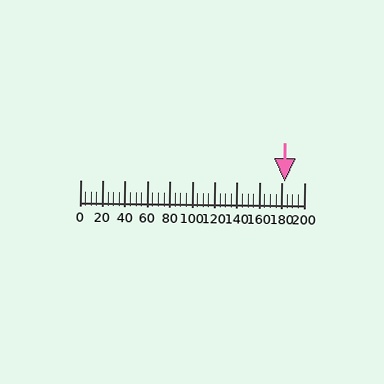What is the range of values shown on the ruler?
The ruler shows values from 0 to 200.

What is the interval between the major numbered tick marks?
The major tick marks are spaced 20 units apart.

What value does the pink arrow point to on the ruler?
The pink arrow points to approximately 183.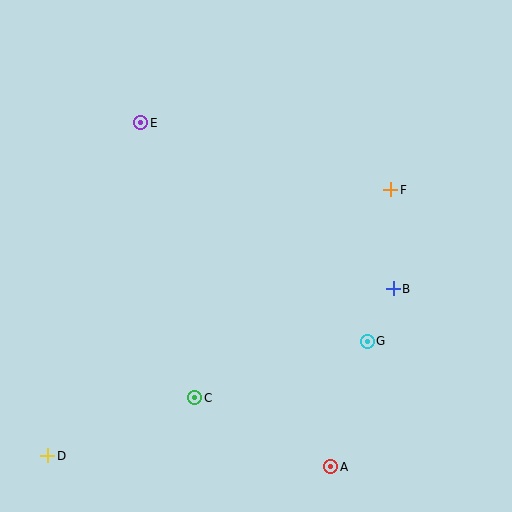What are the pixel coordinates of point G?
Point G is at (367, 341).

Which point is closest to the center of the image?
Point G at (367, 341) is closest to the center.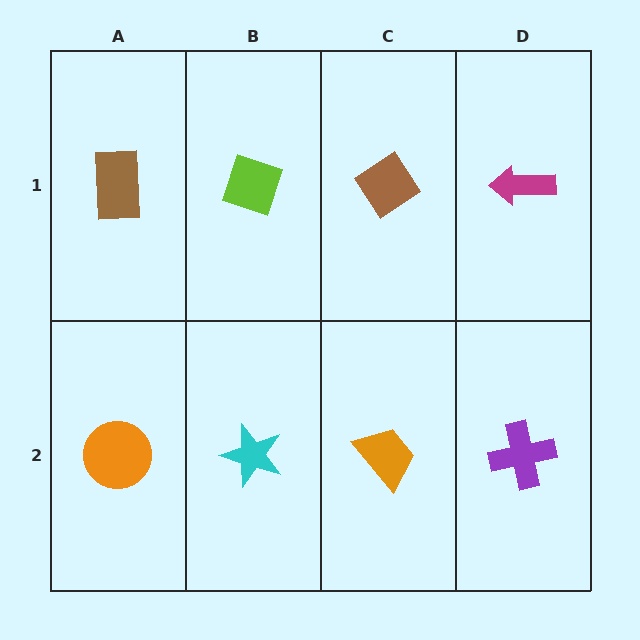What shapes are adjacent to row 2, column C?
A brown diamond (row 1, column C), a cyan star (row 2, column B), a purple cross (row 2, column D).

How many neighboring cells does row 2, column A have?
2.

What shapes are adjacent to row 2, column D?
A magenta arrow (row 1, column D), an orange trapezoid (row 2, column C).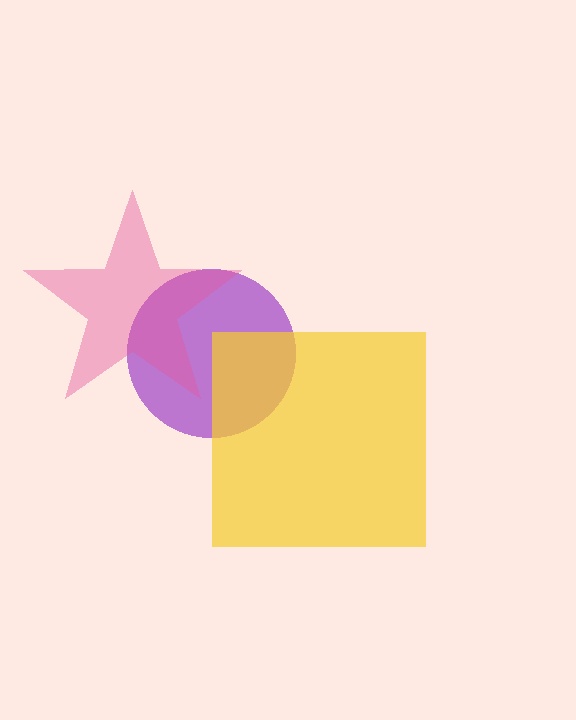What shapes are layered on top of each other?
The layered shapes are: a purple circle, a pink star, a yellow square.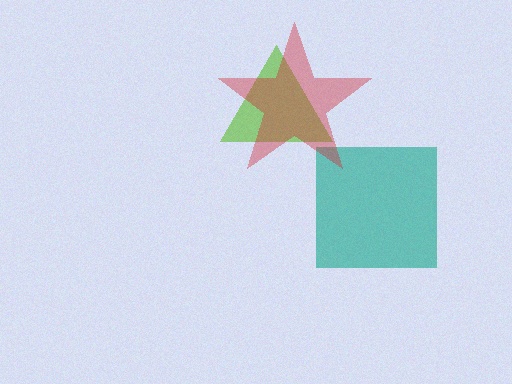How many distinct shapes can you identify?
There are 3 distinct shapes: a teal square, a lime triangle, a red star.